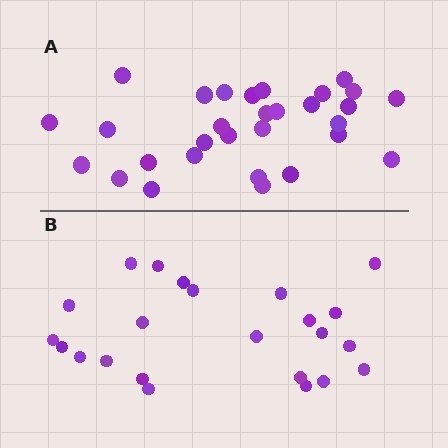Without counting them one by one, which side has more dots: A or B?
Region A (the top region) has more dots.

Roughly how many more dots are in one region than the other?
Region A has roughly 8 or so more dots than region B.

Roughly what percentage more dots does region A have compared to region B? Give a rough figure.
About 30% more.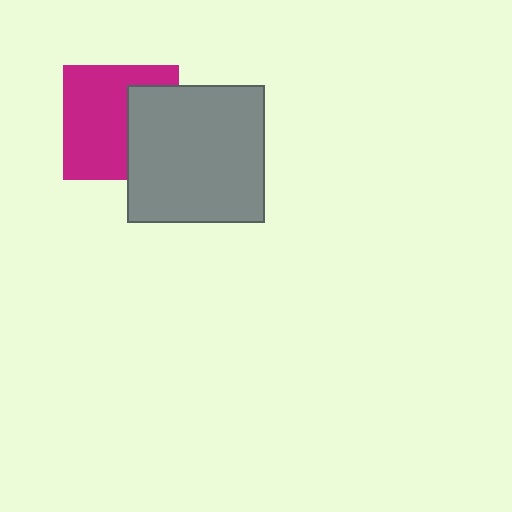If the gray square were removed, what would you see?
You would see the complete magenta square.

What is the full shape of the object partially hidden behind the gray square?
The partially hidden object is a magenta square.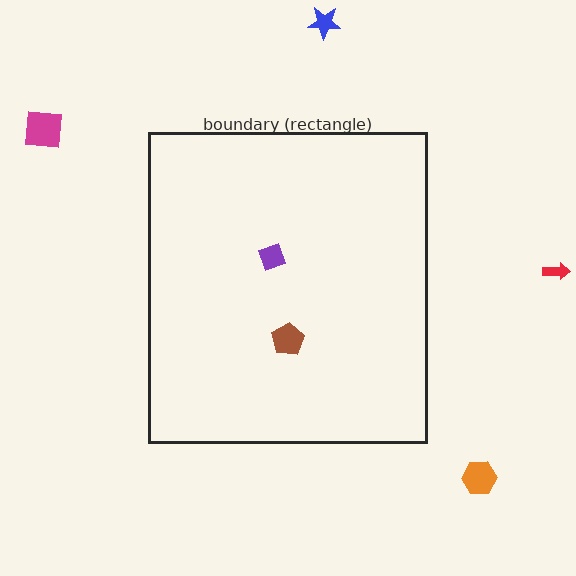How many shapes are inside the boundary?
2 inside, 4 outside.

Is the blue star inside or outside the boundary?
Outside.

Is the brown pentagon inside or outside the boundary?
Inside.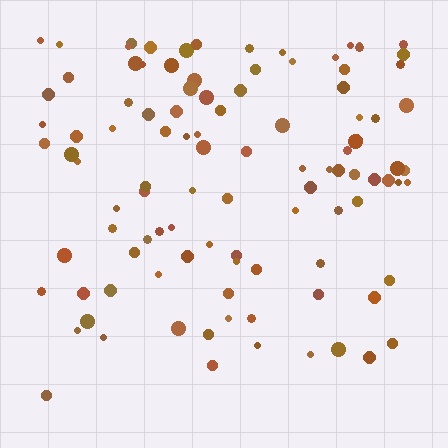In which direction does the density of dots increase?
From bottom to top, with the top side densest.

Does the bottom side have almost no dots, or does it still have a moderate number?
Still a moderate number, just noticeably fewer than the top.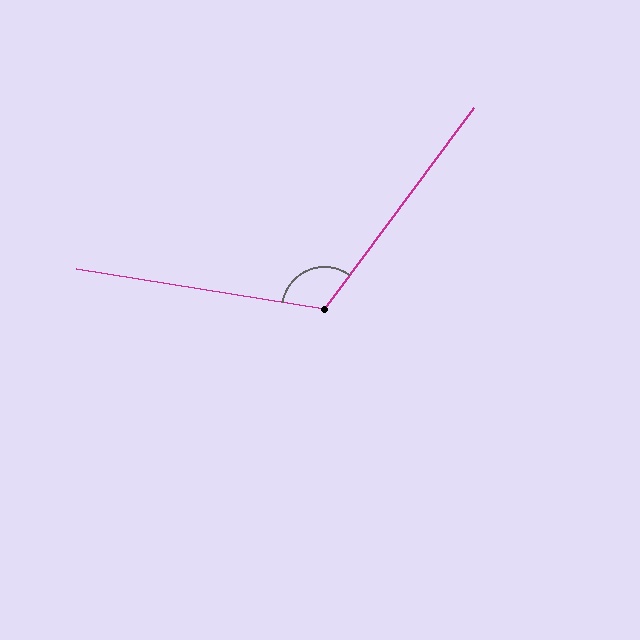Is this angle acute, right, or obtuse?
It is obtuse.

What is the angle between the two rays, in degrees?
Approximately 117 degrees.